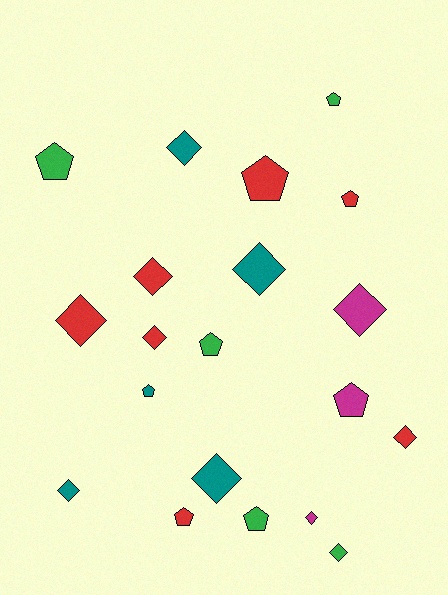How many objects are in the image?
There are 20 objects.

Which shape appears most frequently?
Diamond, with 11 objects.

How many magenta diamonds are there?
There are 2 magenta diamonds.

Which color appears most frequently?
Red, with 7 objects.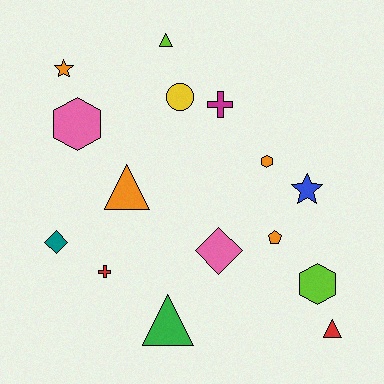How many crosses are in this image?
There are 2 crosses.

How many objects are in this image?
There are 15 objects.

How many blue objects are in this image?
There is 1 blue object.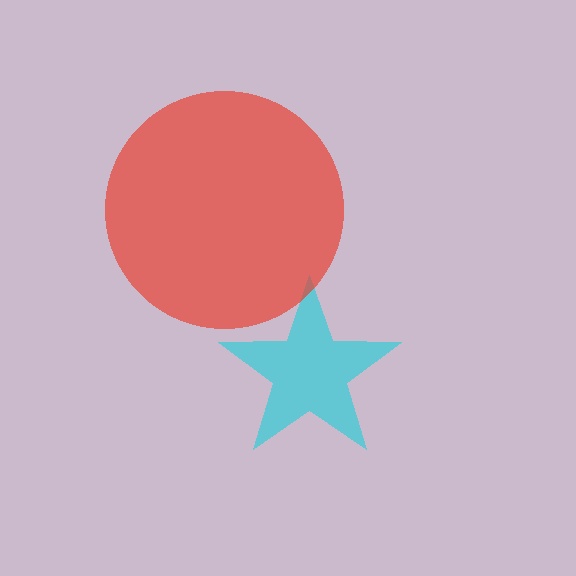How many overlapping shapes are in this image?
There are 2 overlapping shapes in the image.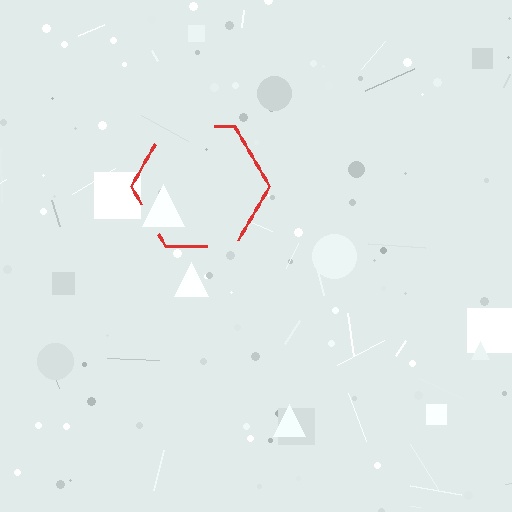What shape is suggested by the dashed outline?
The dashed outline suggests a hexagon.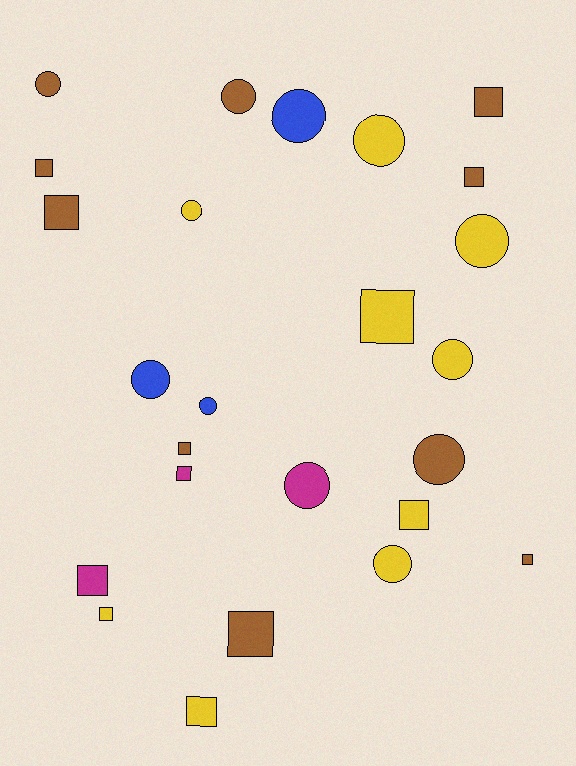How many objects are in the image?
There are 25 objects.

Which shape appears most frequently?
Square, with 13 objects.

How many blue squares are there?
There are no blue squares.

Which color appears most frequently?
Brown, with 10 objects.